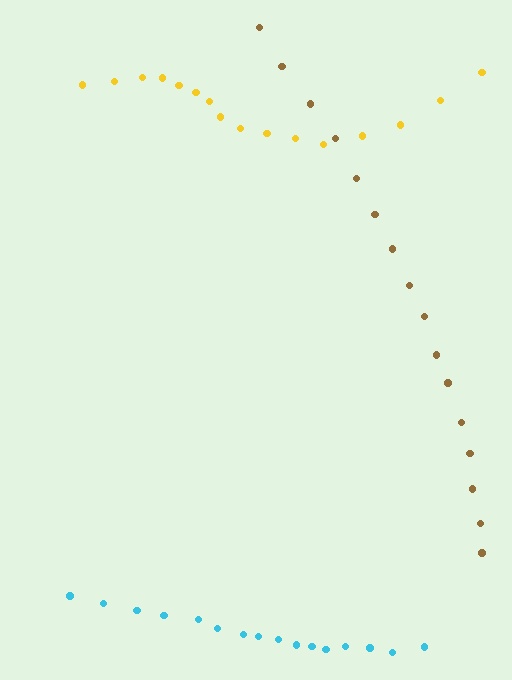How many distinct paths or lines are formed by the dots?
There are 3 distinct paths.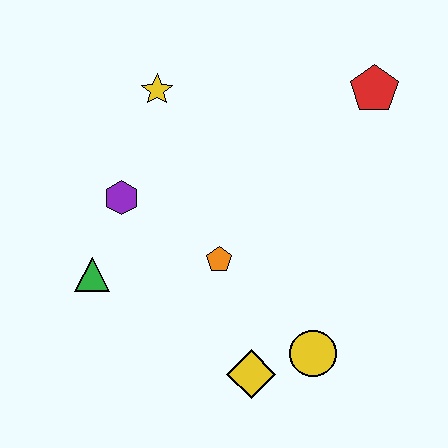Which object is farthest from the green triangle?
The red pentagon is farthest from the green triangle.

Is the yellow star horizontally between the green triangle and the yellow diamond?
Yes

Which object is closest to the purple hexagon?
The green triangle is closest to the purple hexagon.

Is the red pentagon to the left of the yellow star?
No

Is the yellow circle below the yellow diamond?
No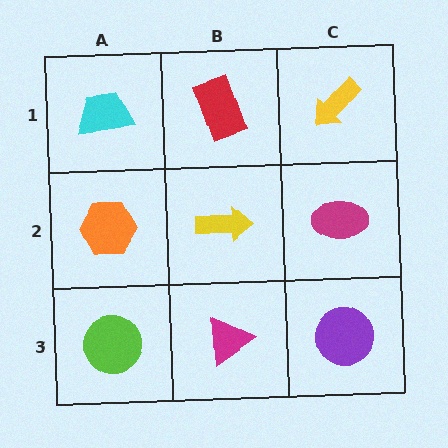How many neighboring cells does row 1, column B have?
3.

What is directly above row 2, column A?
A cyan trapezoid.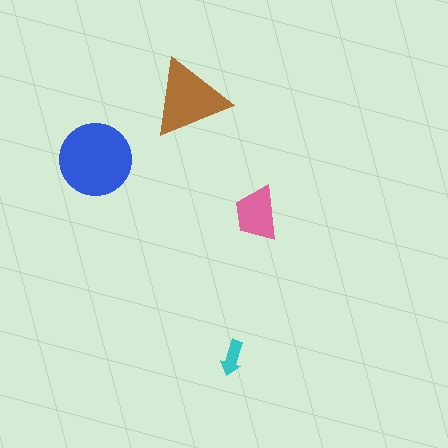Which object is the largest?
The blue circle.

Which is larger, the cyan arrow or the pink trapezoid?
The pink trapezoid.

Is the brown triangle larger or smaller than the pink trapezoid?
Larger.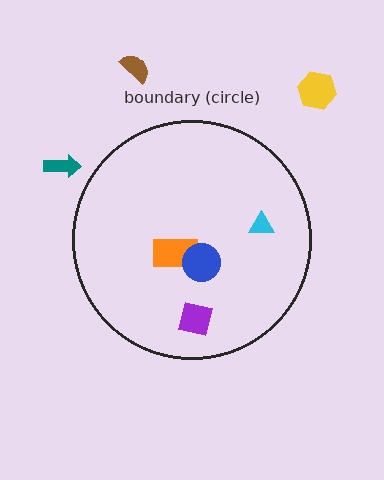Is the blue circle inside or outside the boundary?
Inside.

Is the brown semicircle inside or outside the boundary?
Outside.